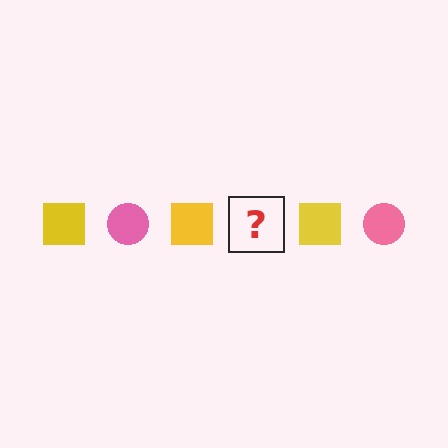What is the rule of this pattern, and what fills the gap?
The rule is that the pattern alternates between yellow square and pink circle. The gap should be filled with a pink circle.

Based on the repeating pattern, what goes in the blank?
The blank should be a pink circle.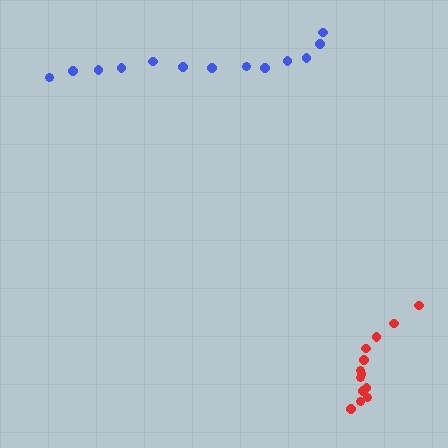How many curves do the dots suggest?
There are 2 distinct paths.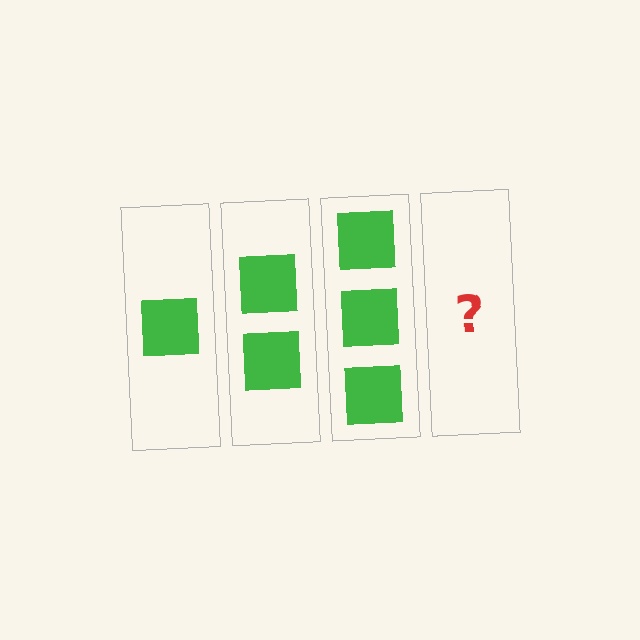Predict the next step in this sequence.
The next step is 4 squares.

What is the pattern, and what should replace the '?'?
The pattern is that each step adds one more square. The '?' should be 4 squares.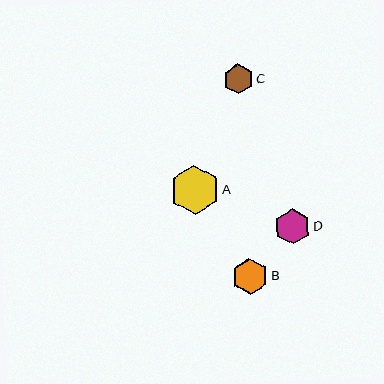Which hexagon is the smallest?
Hexagon C is the smallest with a size of approximately 30 pixels.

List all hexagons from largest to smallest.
From largest to smallest: A, B, D, C.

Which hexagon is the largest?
Hexagon A is the largest with a size of approximately 49 pixels.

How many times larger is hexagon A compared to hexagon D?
Hexagon A is approximately 1.4 times the size of hexagon D.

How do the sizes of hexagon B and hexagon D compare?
Hexagon B and hexagon D are approximately the same size.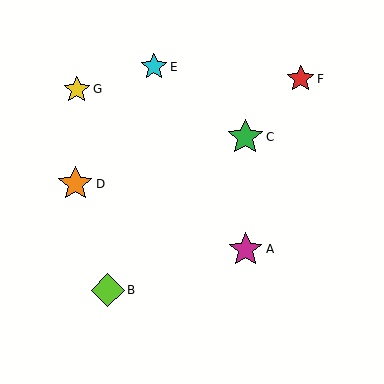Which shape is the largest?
The green star (labeled C) is the largest.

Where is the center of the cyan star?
The center of the cyan star is at (154, 67).